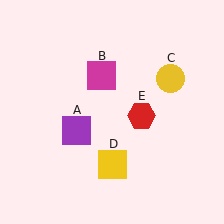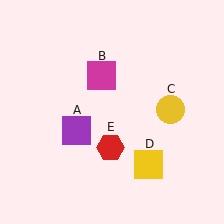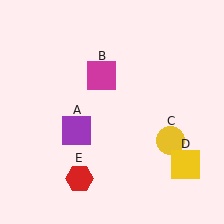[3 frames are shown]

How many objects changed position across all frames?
3 objects changed position: yellow circle (object C), yellow square (object D), red hexagon (object E).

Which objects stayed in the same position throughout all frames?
Purple square (object A) and magenta square (object B) remained stationary.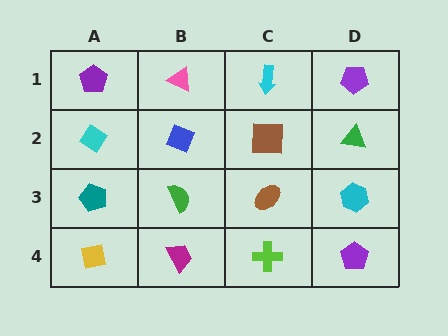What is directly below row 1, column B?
A blue diamond.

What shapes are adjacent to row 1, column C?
A brown square (row 2, column C), a pink triangle (row 1, column B), a purple pentagon (row 1, column D).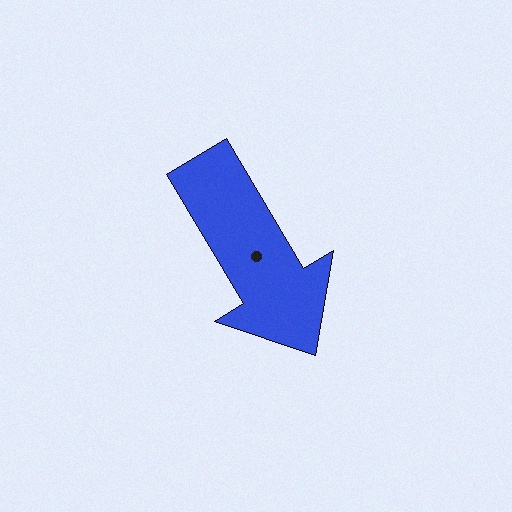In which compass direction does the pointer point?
Southeast.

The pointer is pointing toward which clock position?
Roughly 5 o'clock.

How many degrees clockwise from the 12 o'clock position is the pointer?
Approximately 149 degrees.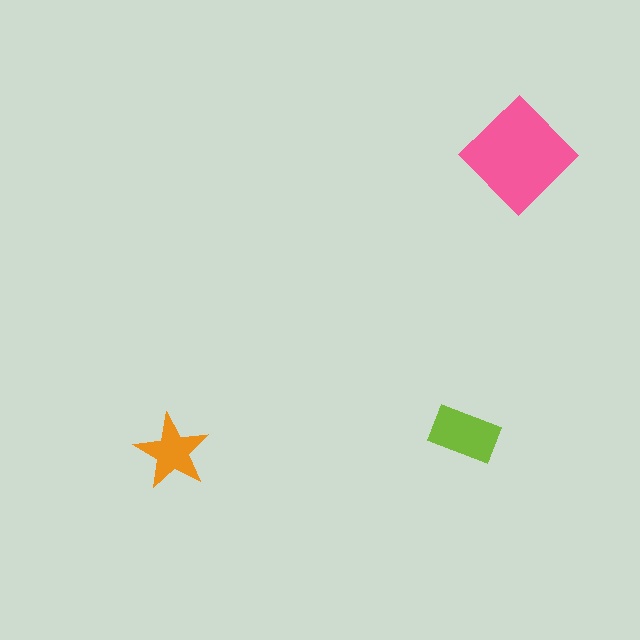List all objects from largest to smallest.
The pink diamond, the lime rectangle, the orange star.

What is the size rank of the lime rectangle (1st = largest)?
2nd.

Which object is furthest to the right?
The pink diamond is rightmost.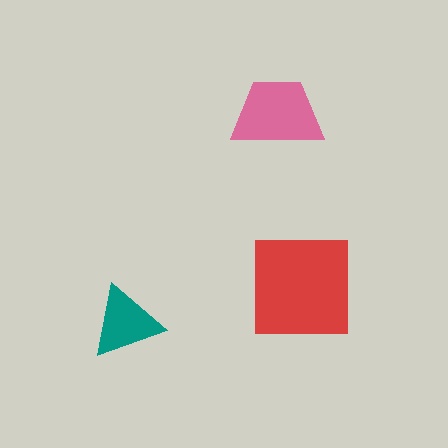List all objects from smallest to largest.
The teal triangle, the pink trapezoid, the red square.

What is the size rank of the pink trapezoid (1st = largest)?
2nd.